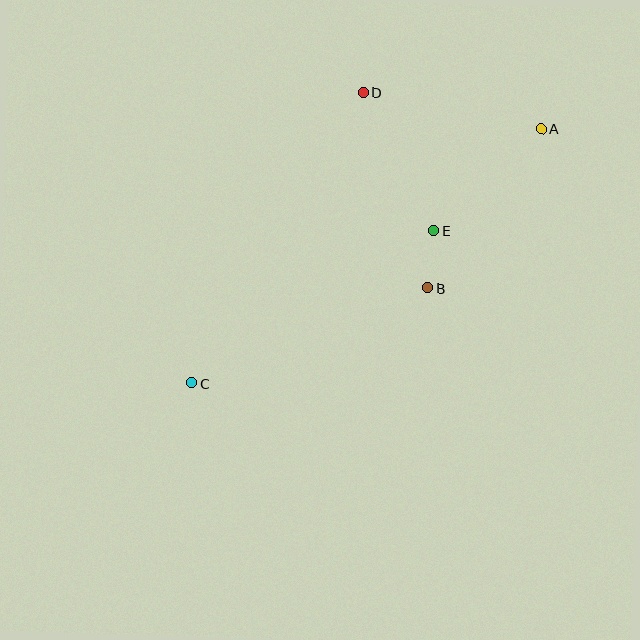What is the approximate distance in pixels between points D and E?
The distance between D and E is approximately 155 pixels.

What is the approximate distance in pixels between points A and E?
The distance between A and E is approximately 148 pixels.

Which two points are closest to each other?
Points B and E are closest to each other.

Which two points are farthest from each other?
Points A and C are farthest from each other.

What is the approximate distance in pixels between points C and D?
The distance between C and D is approximately 337 pixels.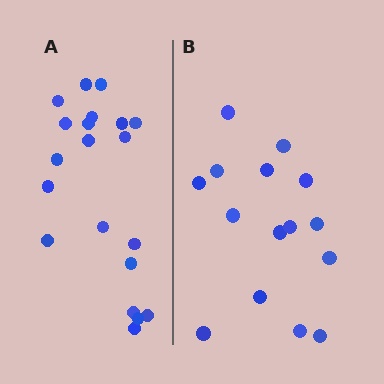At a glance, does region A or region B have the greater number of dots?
Region A (the left region) has more dots.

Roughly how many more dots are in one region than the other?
Region A has about 5 more dots than region B.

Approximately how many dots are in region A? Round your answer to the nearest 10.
About 20 dots.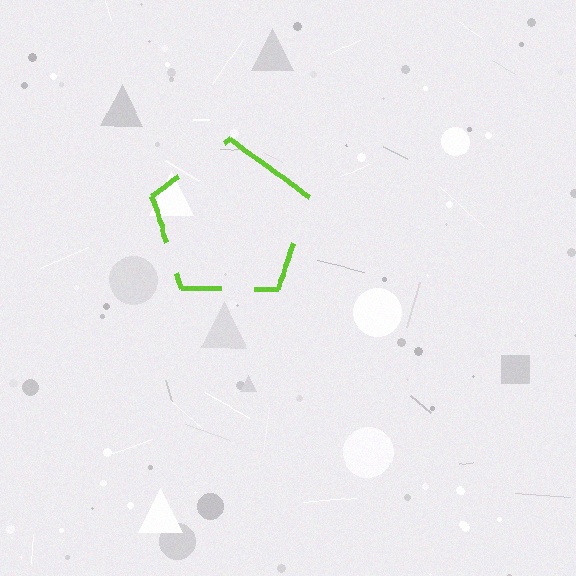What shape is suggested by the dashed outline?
The dashed outline suggests a pentagon.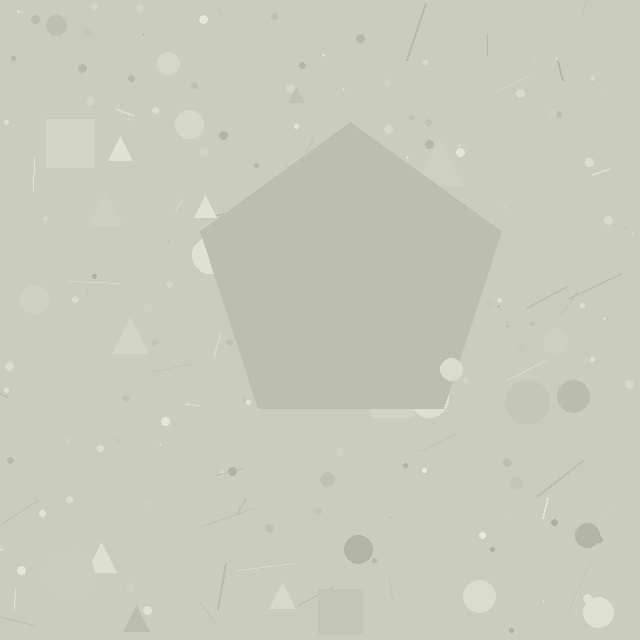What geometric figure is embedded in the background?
A pentagon is embedded in the background.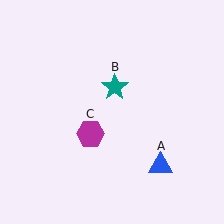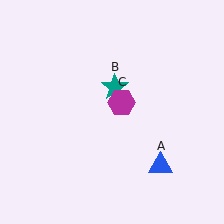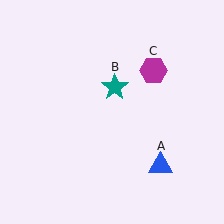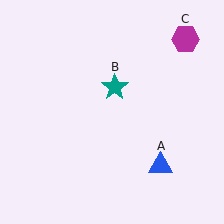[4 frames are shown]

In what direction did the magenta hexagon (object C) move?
The magenta hexagon (object C) moved up and to the right.